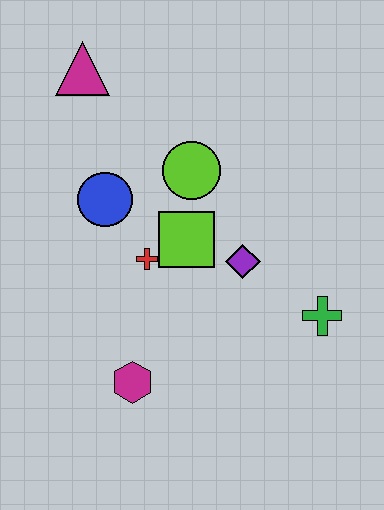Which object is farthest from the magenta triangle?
The green cross is farthest from the magenta triangle.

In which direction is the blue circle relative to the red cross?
The blue circle is above the red cross.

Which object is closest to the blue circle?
The red cross is closest to the blue circle.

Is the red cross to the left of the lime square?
Yes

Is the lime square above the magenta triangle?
No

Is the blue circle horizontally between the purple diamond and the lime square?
No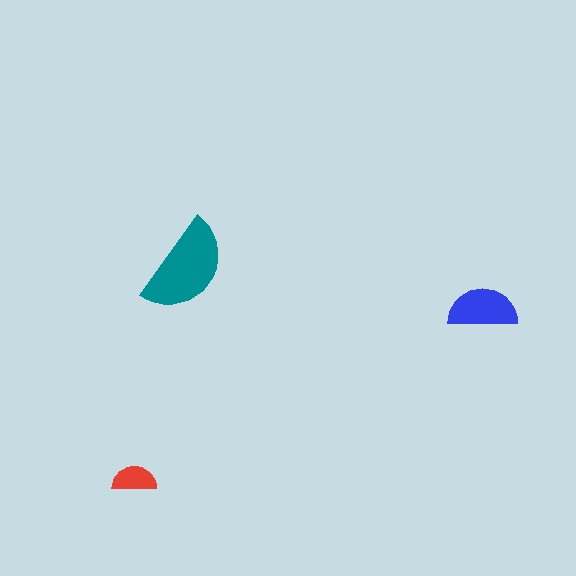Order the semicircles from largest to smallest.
the teal one, the blue one, the red one.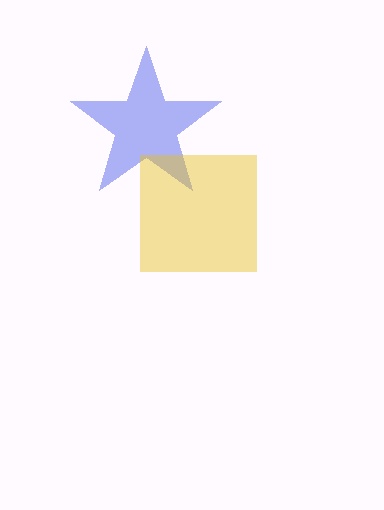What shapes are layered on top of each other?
The layered shapes are: a blue star, a yellow square.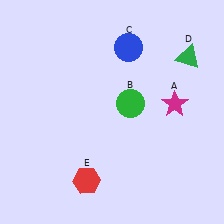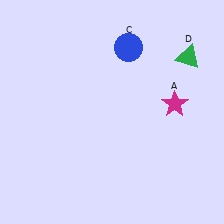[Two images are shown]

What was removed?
The green circle (B), the red hexagon (E) were removed in Image 2.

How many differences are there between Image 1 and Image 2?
There are 2 differences between the two images.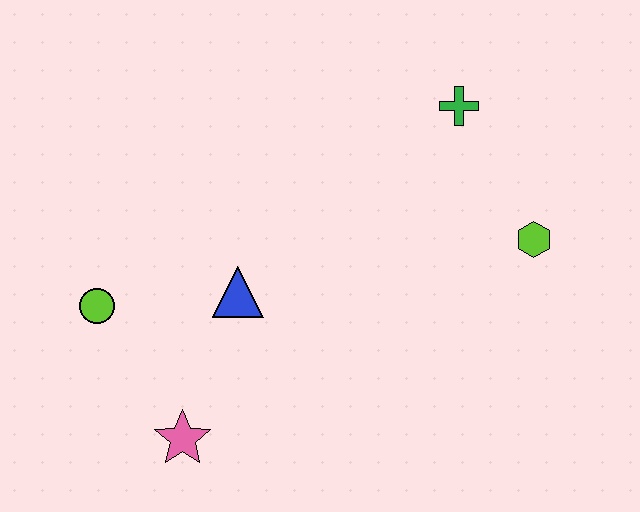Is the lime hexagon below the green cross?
Yes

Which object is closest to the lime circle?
The blue triangle is closest to the lime circle.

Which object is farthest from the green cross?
The pink star is farthest from the green cross.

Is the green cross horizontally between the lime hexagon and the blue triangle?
Yes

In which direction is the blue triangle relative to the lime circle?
The blue triangle is to the right of the lime circle.